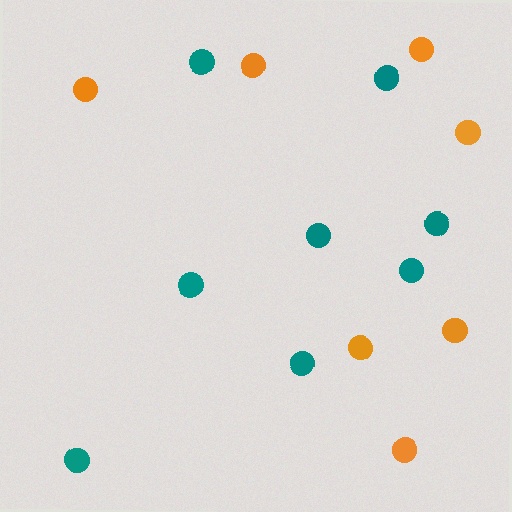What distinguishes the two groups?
There are 2 groups: one group of teal circles (8) and one group of orange circles (7).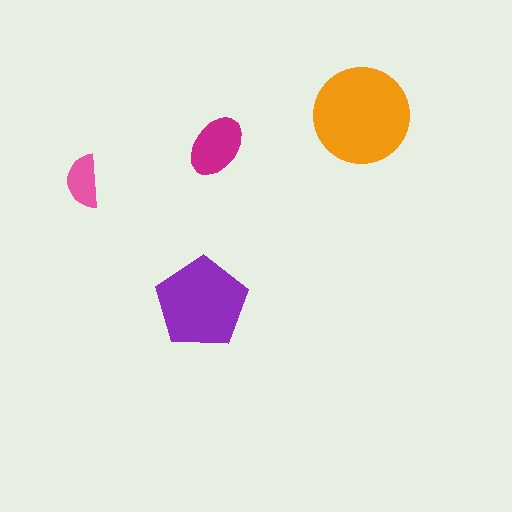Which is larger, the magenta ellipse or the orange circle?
The orange circle.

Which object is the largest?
The orange circle.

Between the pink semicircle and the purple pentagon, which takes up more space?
The purple pentagon.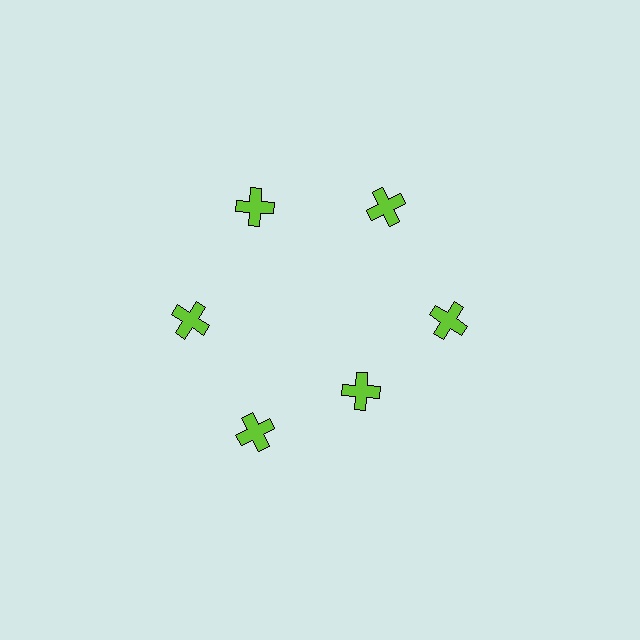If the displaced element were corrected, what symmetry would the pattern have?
It would have 6-fold rotational symmetry — the pattern would map onto itself every 60 degrees.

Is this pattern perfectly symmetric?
No. The 6 lime crosses are arranged in a ring, but one element near the 5 o'clock position is pulled inward toward the center, breaking the 6-fold rotational symmetry.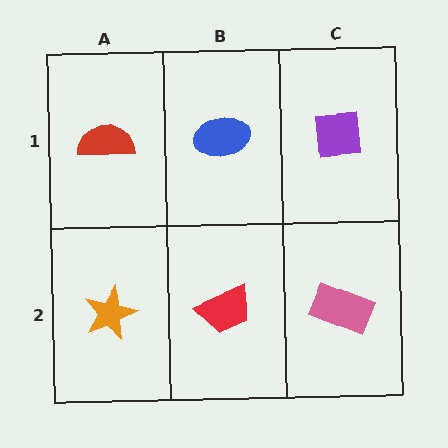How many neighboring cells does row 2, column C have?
2.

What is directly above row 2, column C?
A purple square.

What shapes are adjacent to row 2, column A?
A red semicircle (row 1, column A), a red trapezoid (row 2, column B).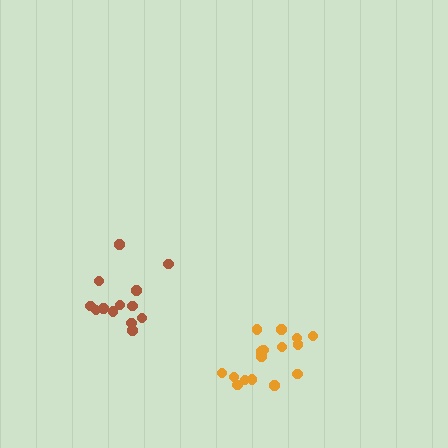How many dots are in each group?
Group 1: 13 dots, Group 2: 16 dots (29 total).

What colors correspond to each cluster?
The clusters are colored: brown, orange.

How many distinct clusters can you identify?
There are 2 distinct clusters.